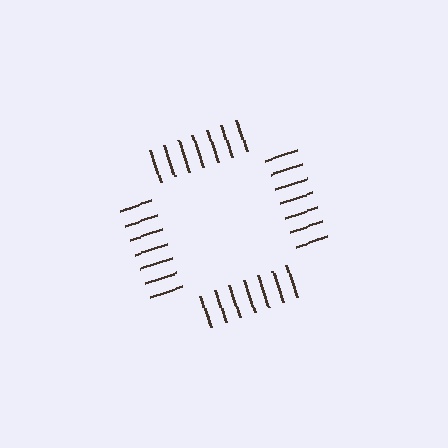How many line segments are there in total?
28 — 7 along each of the 4 edges.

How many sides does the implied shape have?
4 sides — the line-ends trace a square.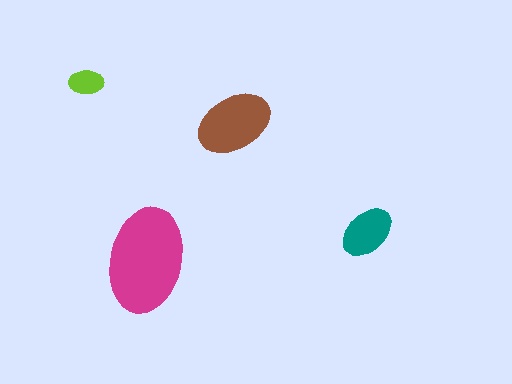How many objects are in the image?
There are 4 objects in the image.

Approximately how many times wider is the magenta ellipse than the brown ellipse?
About 1.5 times wider.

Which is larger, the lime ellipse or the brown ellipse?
The brown one.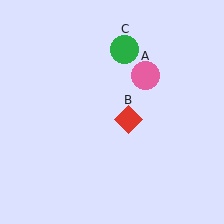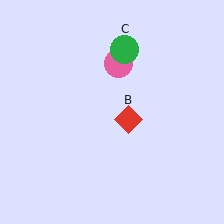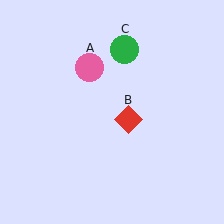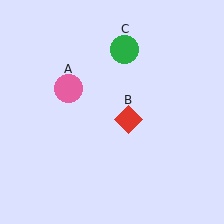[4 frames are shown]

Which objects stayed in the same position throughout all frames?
Red diamond (object B) and green circle (object C) remained stationary.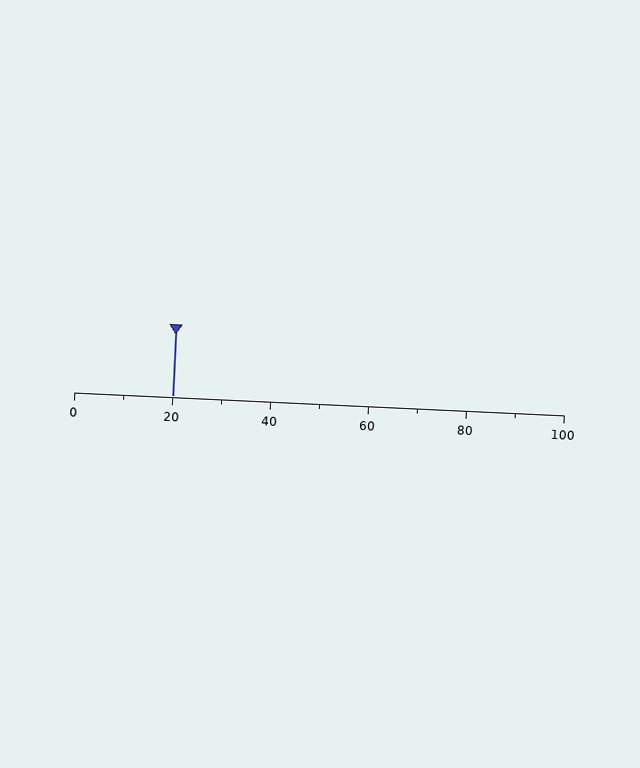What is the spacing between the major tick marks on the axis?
The major ticks are spaced 20 apart.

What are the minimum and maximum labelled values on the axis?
The axis runs from 0 to 100.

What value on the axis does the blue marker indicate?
The marker indicates approximately 20.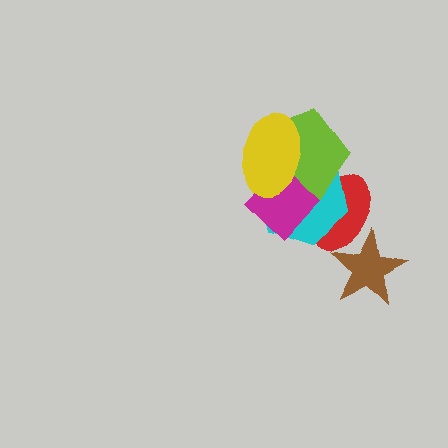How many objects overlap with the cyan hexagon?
4 objects overlap with the cyan hexagon.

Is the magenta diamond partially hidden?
Yes, it is partially covered by another shape.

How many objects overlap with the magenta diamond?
4 objects overlap with the magenta diamond.